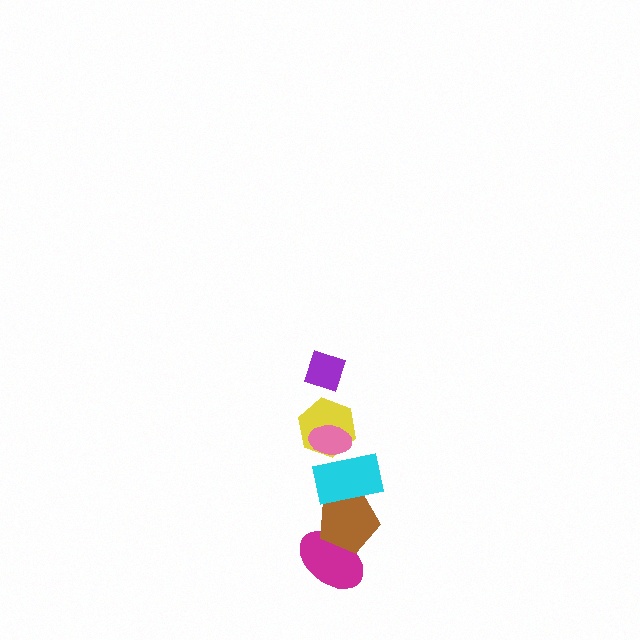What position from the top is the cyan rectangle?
The cyan rectangle is 4th from the top.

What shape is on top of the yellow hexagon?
The pink ellipse is on top of the yellow hexagon.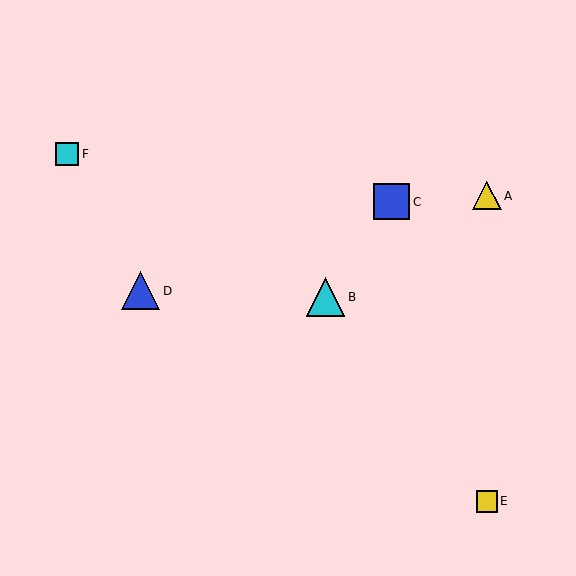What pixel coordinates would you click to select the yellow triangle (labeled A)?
Click at (487, 196) to select the yellow triangle A.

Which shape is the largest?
The cyan triangle (labeled B) is the largest.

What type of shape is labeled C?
Shape C is a blue square.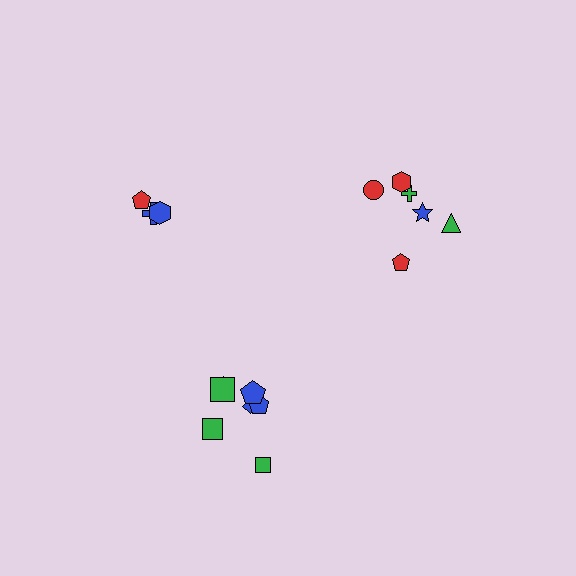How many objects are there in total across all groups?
There are 16 objects.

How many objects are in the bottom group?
There are 7 objects.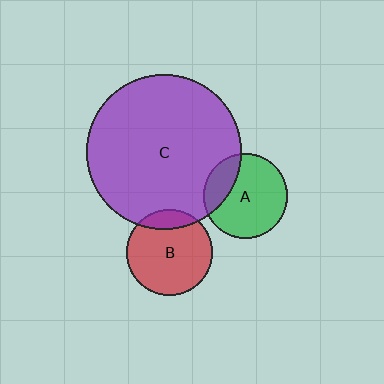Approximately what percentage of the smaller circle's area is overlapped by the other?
Approximately 25%.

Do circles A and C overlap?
Yes.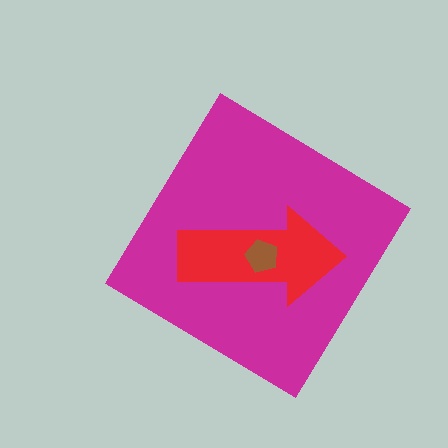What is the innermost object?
The brown pentagon.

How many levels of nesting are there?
3.